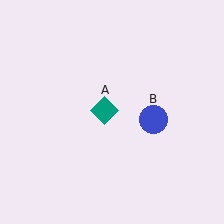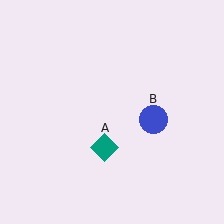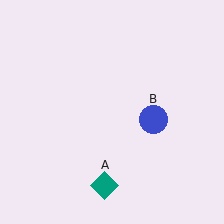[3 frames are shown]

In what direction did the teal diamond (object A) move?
The teal diamond (object A) moved down.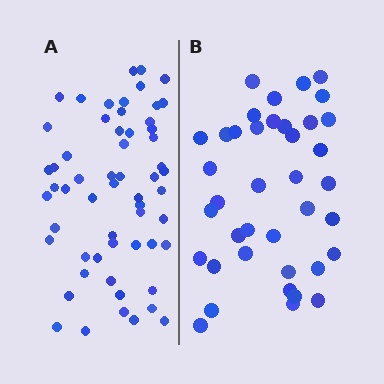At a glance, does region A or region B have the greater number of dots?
Region A (the left region) has more dots.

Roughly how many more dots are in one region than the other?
Region A has approximately 20 more dots than region B.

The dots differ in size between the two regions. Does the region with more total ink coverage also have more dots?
No. Region B has more total ink coverage because its dots are larger, but region A actually contains more individual dots. Total area can be misleading — the number of items is what matters here.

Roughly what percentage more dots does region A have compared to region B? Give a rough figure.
About 50% more.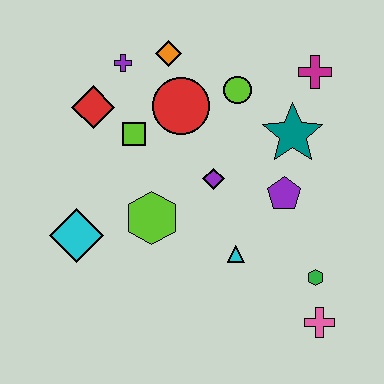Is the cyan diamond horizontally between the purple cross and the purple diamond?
No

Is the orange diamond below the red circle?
No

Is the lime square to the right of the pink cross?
No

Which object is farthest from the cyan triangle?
The purple cross is farthest from the cyan triangle.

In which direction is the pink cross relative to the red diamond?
The pink cross is to the right of the red diamond.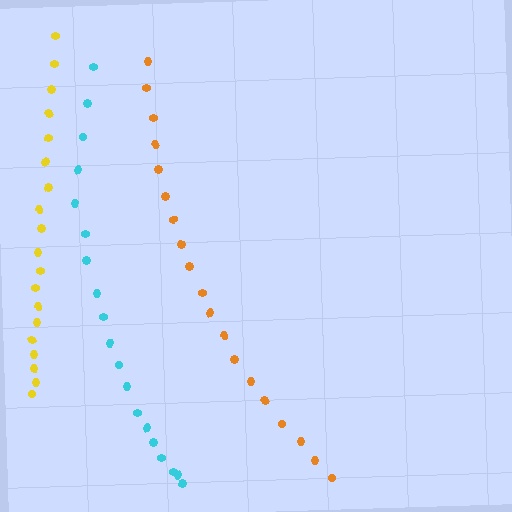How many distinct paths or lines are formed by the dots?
There are 3 distinct paths.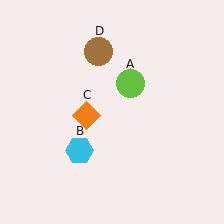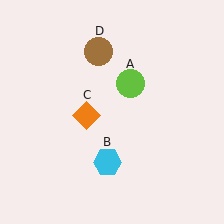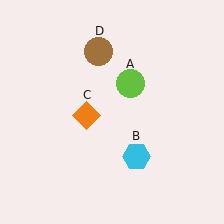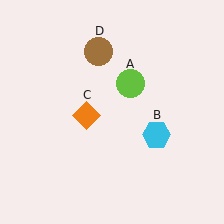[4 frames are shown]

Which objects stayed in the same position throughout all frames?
Lime circle (object A) and orange diamond (object C) and brown circle (object D) remained stationary.